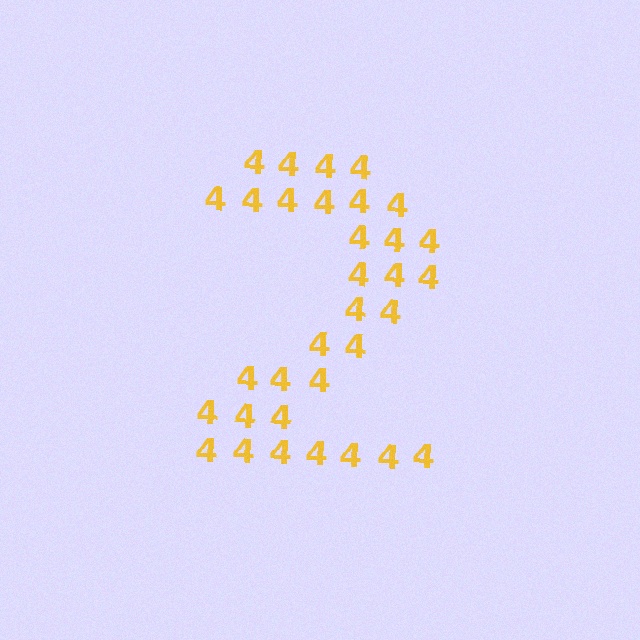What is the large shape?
The large shape is the digit 2.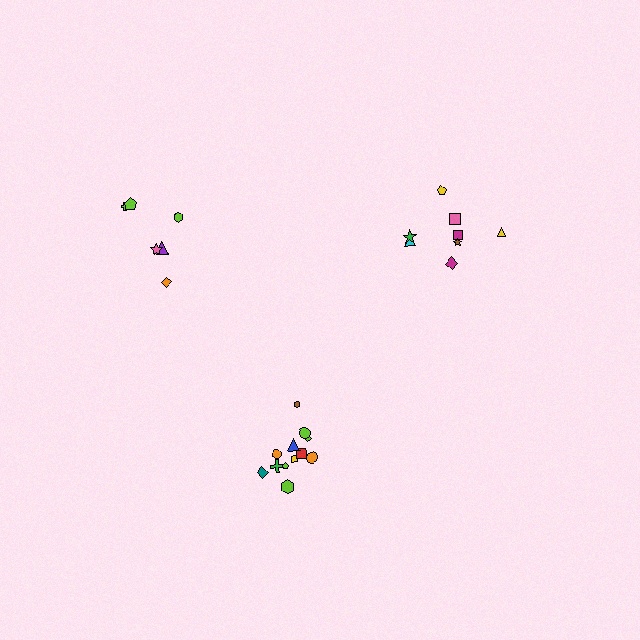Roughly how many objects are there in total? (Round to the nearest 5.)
Roughly 25 objects in total.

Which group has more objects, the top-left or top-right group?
The top-right group.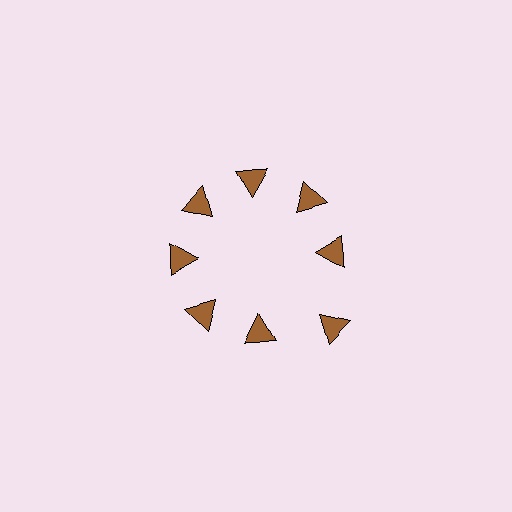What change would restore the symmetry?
The symmetry would be restored by moving it inward, back onto the ring so that all 8 triangles sit at equal angles and equal distance from the center.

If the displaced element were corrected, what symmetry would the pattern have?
It would have 8-fold rotational symmetry — the pattern would map onto itself every 45 degrees.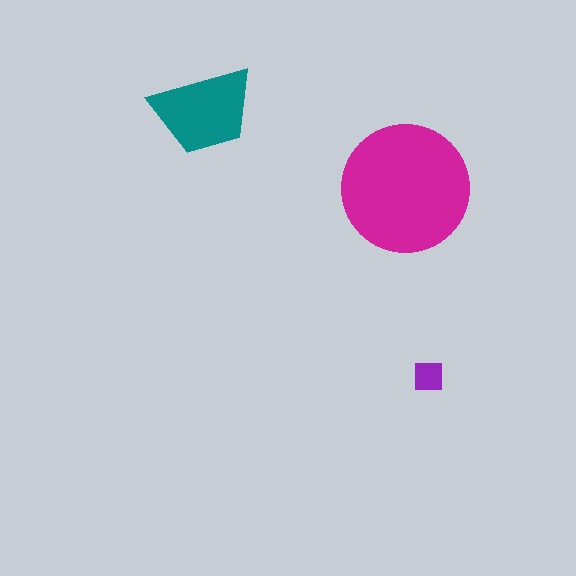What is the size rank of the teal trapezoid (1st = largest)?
2nd.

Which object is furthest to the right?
The purple square is rightmost.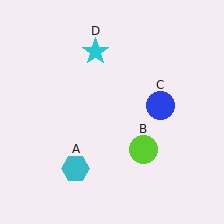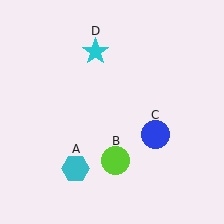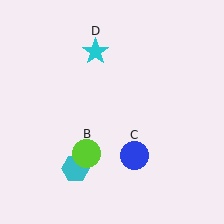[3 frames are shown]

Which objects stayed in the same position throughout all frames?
Cyan hexagon (object A) and cyan star (object D) remained stationary.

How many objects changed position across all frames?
2 objects changed position: lime circle (object B), blue circle (object C).